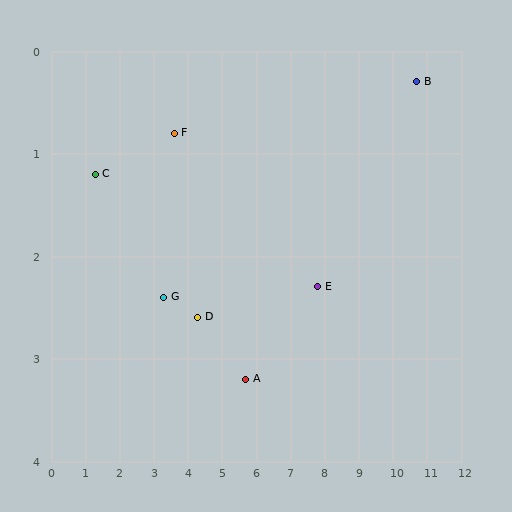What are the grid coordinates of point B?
Point B is at approximately (10.7, 0.3).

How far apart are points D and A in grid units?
Points D and A are about 1.5 grid units apart.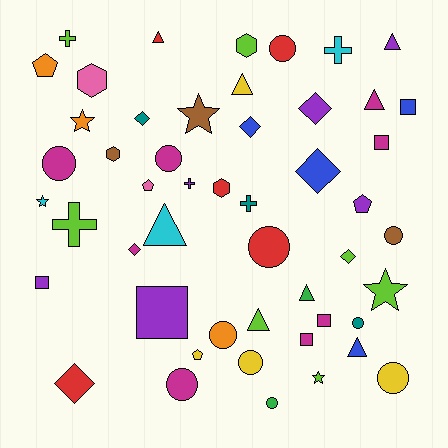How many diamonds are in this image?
There are 7 diamonds.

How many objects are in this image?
There are 50 objects.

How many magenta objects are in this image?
There are 8 magenta objects.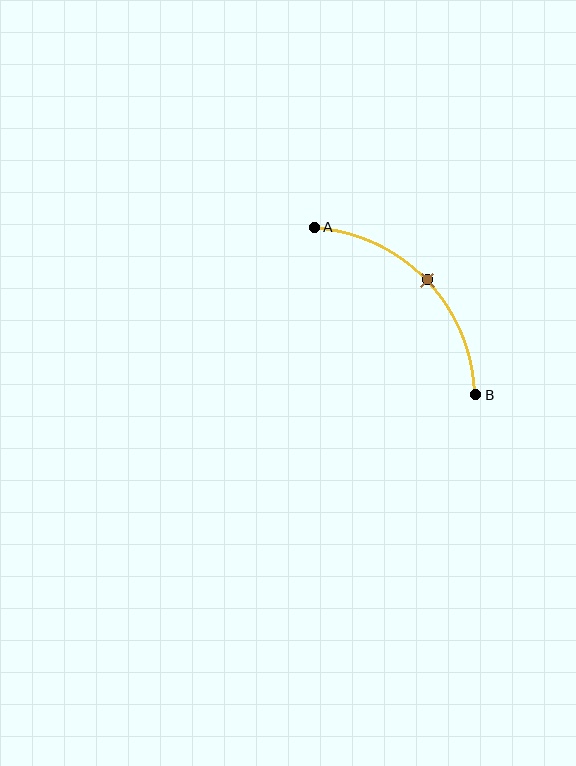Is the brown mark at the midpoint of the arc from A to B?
Yes. The brown mark lies on the arc at equal arc-length from both A and B — it is the arc midpoint.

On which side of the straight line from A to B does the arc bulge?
The arc bulges above and to the right of the straight line connecting A and B.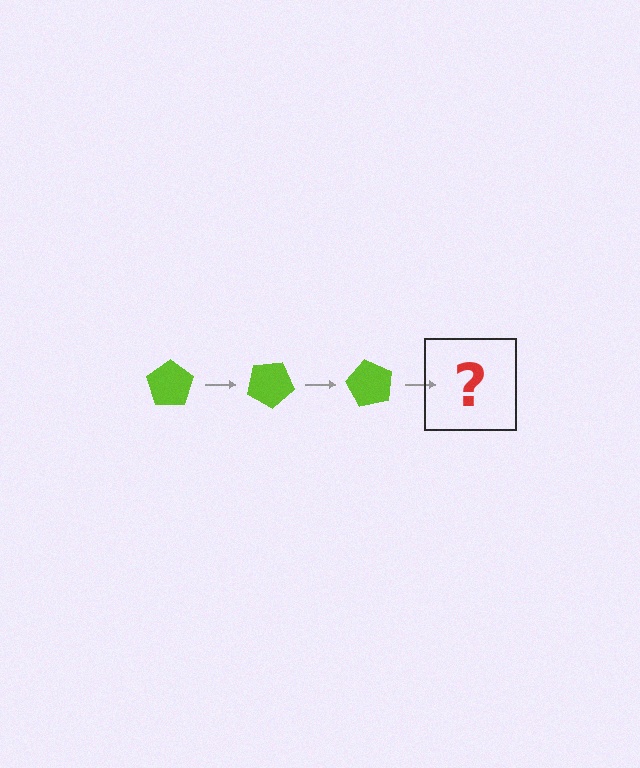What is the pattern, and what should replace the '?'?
The pattern is that the pentagon rotates 30 degrees each step. The '?' should be a lime pentagon rotated 90 degrees.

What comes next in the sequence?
The next element should be a lime pentagon rotated 90 degrees.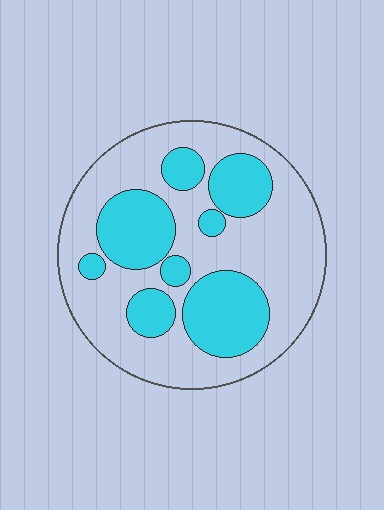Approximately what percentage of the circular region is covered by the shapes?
Approximately 35%.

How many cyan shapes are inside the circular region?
8.